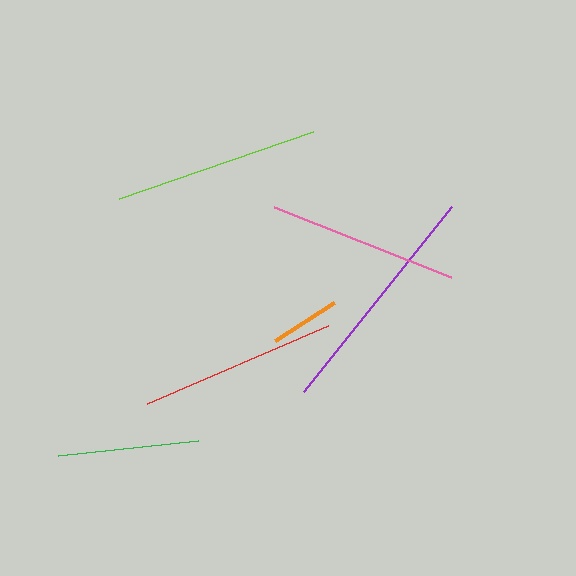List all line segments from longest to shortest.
From longest to shortest: purple, lime, red, pink, green, orange.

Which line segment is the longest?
The purple line is the longest at approximately 237 pixels.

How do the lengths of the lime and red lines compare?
The lime and red lines are approximately the same length.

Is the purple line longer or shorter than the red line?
The purple line is longer than the red line.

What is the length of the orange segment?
The orange segment is approximately 70 pixels long.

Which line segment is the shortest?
The orange line is the shortest at approximately 70 pixels.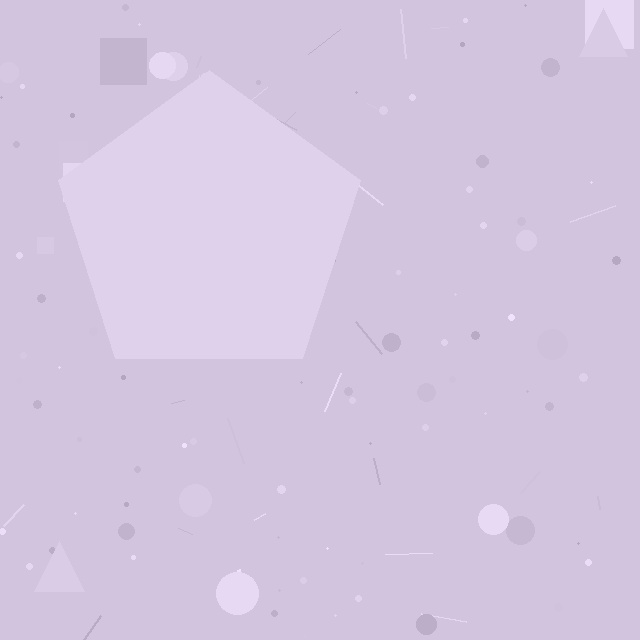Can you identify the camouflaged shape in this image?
The camouflaged shape is a pentagon.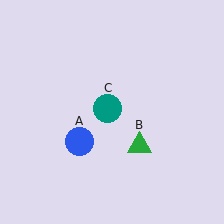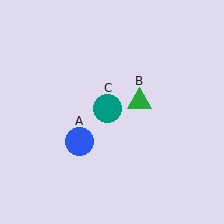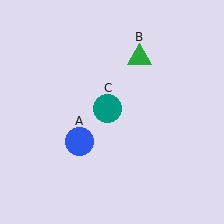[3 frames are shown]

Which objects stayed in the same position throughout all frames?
Blue circle (object A) and teal circle (object C) remained stationary.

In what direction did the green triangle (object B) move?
The green triangle (object B) moved up.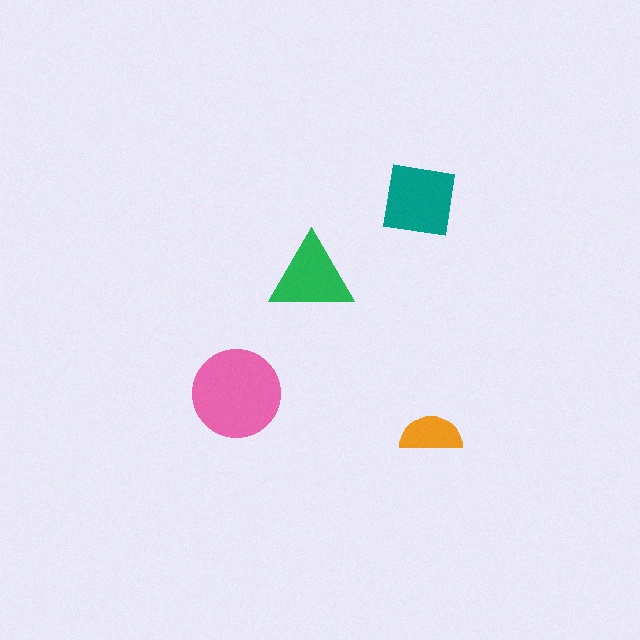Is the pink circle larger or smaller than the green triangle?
Larger.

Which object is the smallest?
The orange semicircle.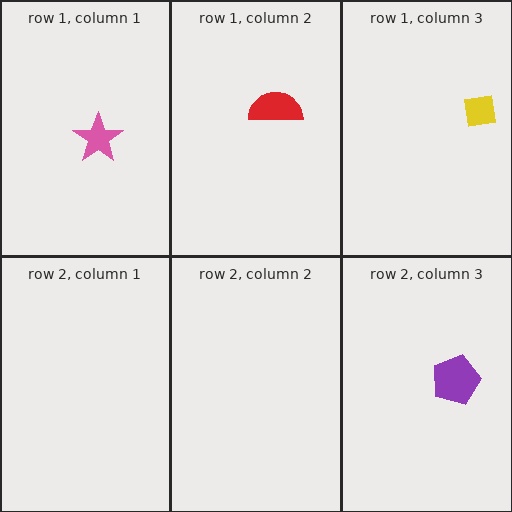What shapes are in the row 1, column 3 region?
The yellow square.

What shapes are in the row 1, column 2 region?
The red semicircle.